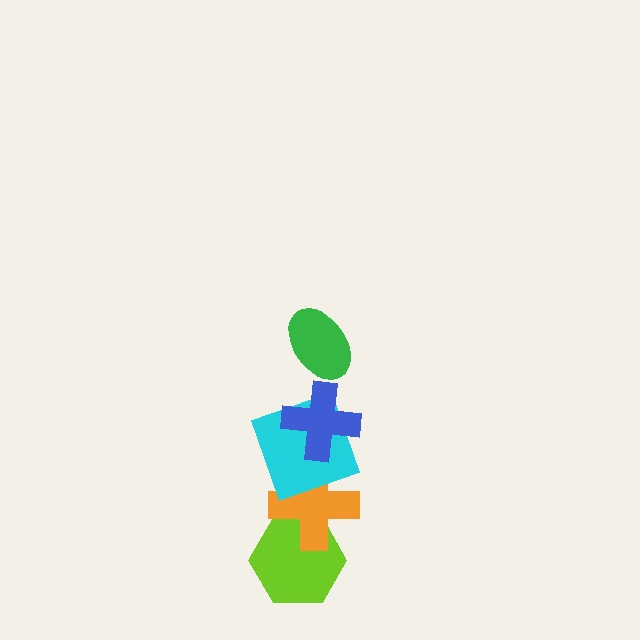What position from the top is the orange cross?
The orange cross is 4th from the top.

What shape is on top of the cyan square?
The blue cross is on top of the cyan square.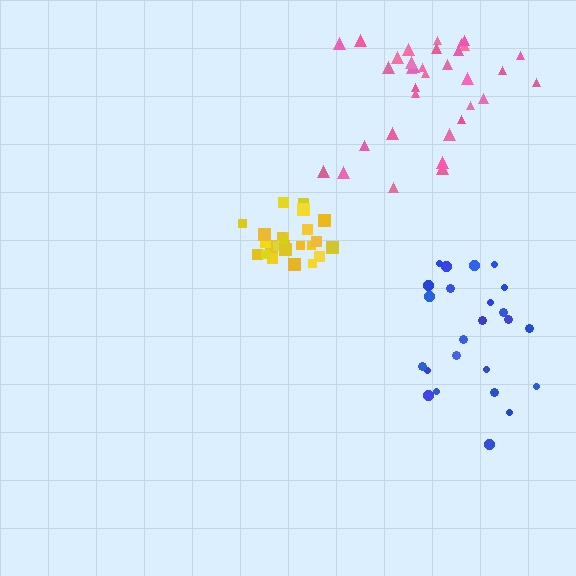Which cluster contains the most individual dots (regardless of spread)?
Pink (34).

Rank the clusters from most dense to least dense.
yellow, pink, blue.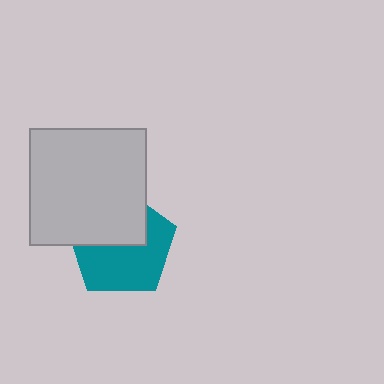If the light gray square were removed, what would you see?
You would see the complete teal pentagon.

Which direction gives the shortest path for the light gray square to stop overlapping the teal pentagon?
Moving up gives the shortest separation.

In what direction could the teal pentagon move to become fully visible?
The teal pentagon could move down. That would shift it out from behind the light gray square entirely.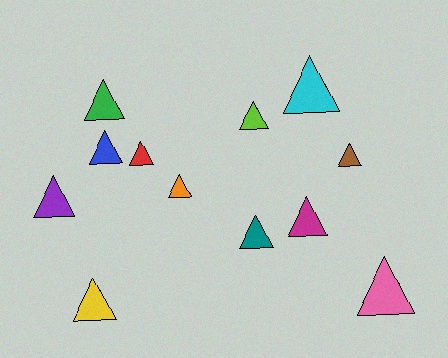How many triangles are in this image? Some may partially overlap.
There are 12 triangles.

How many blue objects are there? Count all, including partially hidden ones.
There is 1 blue object.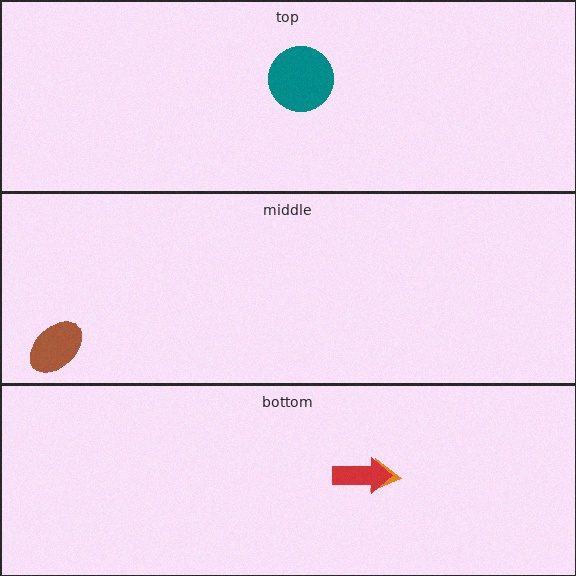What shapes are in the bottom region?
The orange triangle, the red arrow.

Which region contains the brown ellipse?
The middle region.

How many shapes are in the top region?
1.